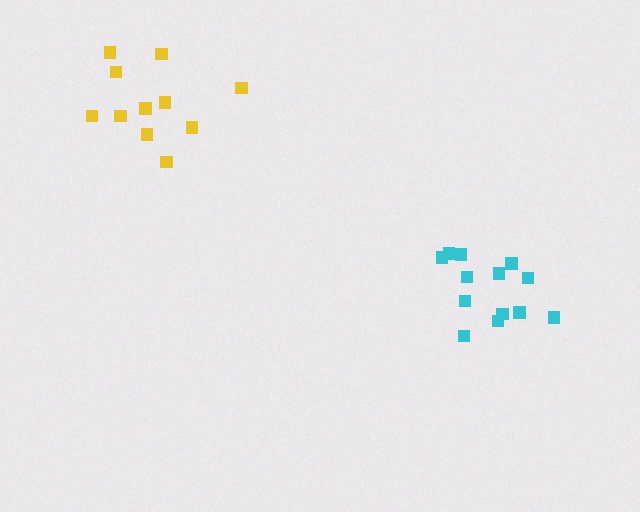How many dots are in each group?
Group 1: 11 dots, Group 2: 13 dots (24 total).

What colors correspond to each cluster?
The clusters are colored: yellow, cyan.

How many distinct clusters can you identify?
There are 2 distinct clusters.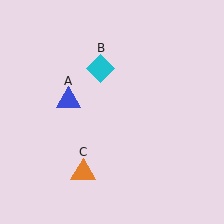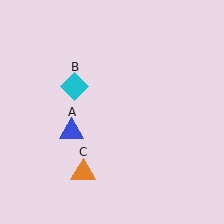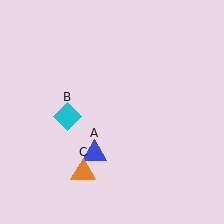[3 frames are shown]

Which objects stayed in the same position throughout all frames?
Orange triangle (object C) remained stationary.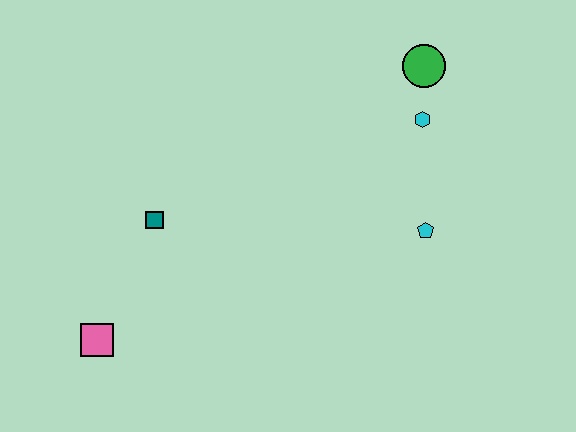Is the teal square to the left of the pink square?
No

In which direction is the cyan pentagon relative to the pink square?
The cyan pentagon is to the right of the pink square.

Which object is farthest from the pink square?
The green circle is farthest from the pink square.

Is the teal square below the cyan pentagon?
No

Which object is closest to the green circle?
The cyan hexagon is closest to the green circle.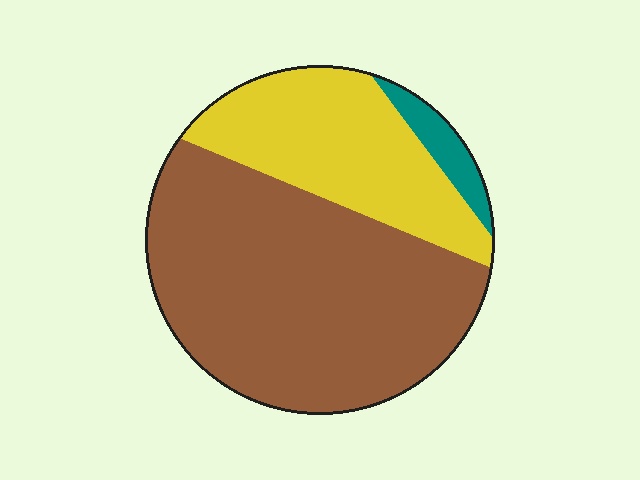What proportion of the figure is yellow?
Yellow covers roughly 30% of the figure.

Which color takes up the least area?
Teal, at roughly 5%.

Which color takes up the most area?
Brown, at roughly 65%.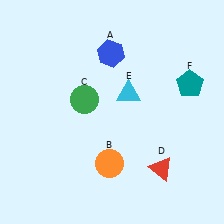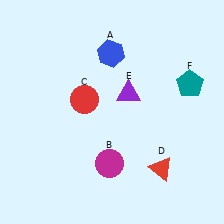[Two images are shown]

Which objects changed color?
B changed from orange to magenta. C changed from green to red. E changed from cyan to purple.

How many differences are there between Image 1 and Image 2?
There are 3 differences between the two images.